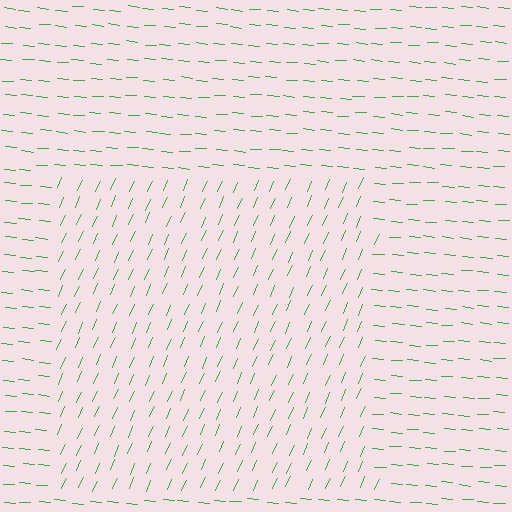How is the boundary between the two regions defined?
The boundary is defined purely by a change in line orientation (approximately 71 degrees difference). All lines are the same color and thickness.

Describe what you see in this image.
The image is filled with small green line segments. A rectangle region in the image has lines oriented differently from the surrounding lines, creating a visible texture boundary.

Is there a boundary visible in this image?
Yes, there is a texture boundary formed by a change in line orientation.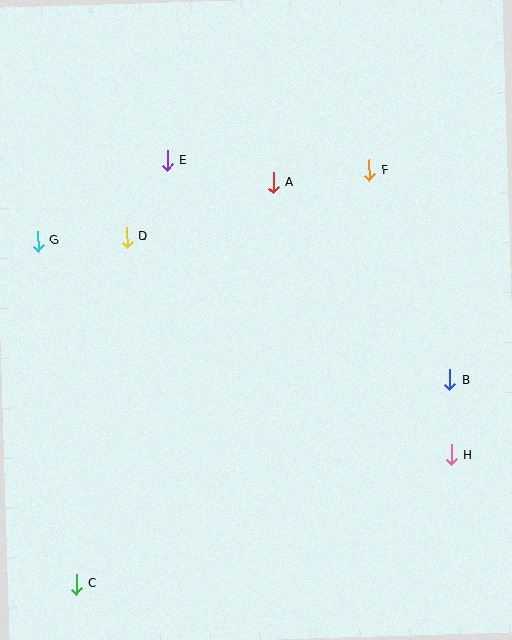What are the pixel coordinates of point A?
Point A is at (273, 183).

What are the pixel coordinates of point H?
Point H is at (451, 455).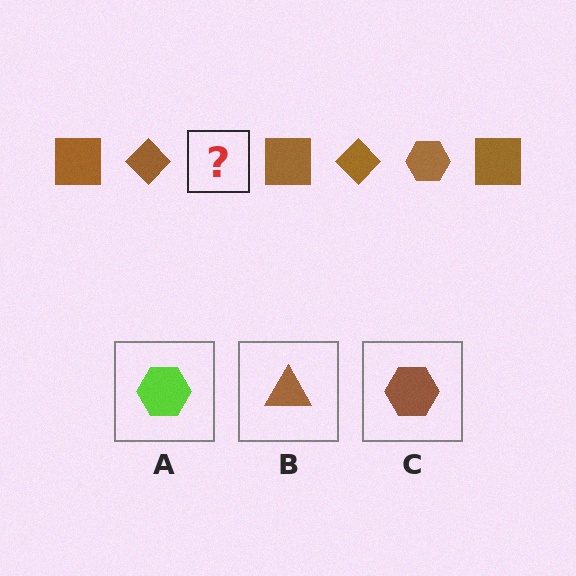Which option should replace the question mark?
Option C.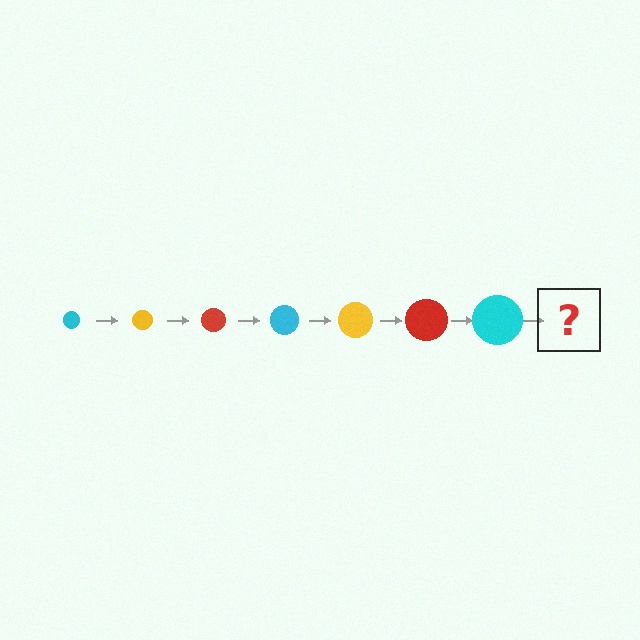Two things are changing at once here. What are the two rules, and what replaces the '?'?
The two rules are that the circle grows larger each step and the color cycles through cyan, yellow, and red. The '?' should be a yellow circle, larger than the previous one.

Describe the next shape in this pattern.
It should be a yellow circle, larger than the previous one.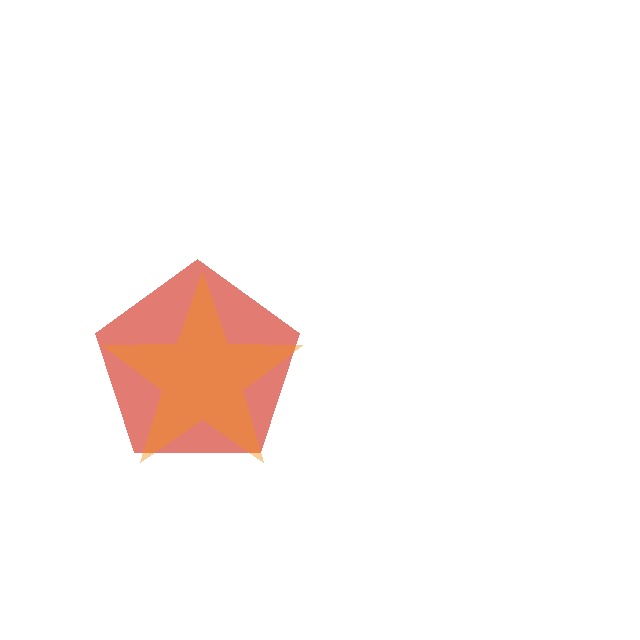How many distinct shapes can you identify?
There are 2 distinct shapes: a red pentagon, an orange star.